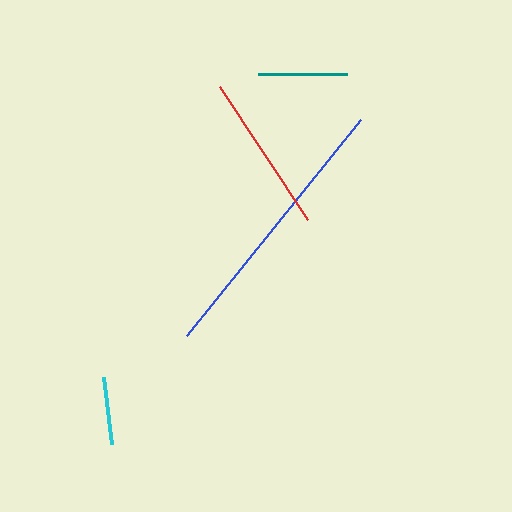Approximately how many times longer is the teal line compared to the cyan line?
The teal line is approximately 1.3 times the length of the cyan line.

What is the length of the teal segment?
The teal segment is approximately 89 pixels long.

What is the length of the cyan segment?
The cyan segment is approximately 67 pixels long.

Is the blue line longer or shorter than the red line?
The blue line is longer than the red line.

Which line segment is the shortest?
The cyan line is the shortest at approximately 67 pixels.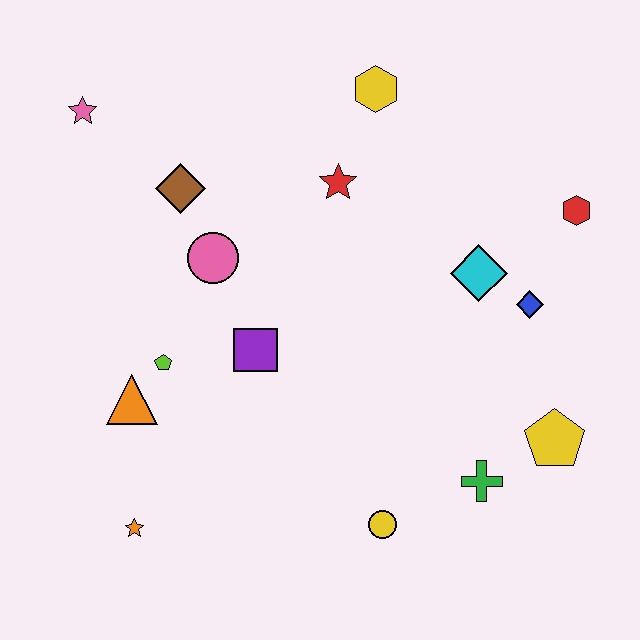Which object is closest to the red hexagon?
The blue diamond is closest to the red hexagon.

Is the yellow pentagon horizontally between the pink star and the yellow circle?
No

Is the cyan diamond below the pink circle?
Yes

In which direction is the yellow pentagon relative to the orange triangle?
The yellow pentagon is to the right of the orange triangle.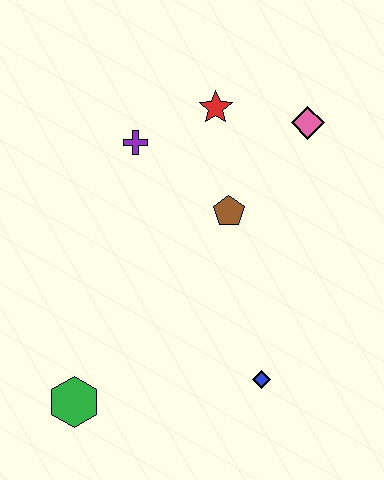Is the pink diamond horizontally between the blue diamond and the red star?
No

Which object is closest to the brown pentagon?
The red star is closest to the brown pentagon.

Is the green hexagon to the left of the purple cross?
Yes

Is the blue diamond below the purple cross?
Yes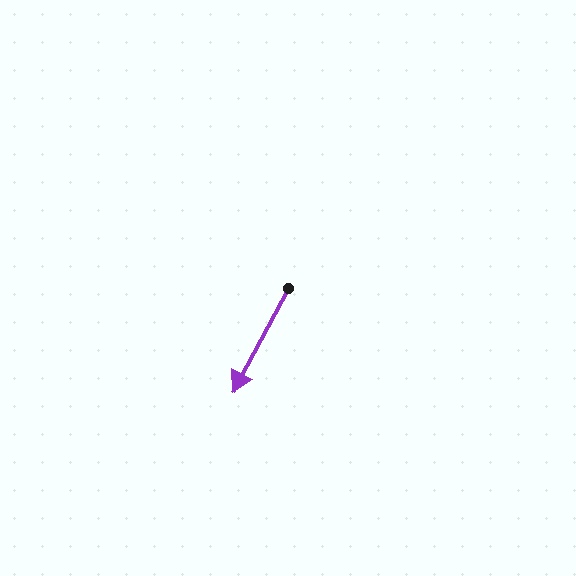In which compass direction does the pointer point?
Southwest.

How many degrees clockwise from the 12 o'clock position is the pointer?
Approximately 208 degrees.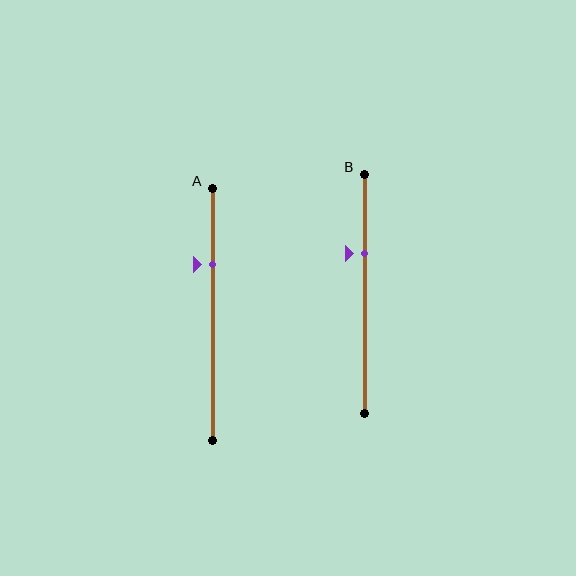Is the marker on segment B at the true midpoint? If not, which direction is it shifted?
No, the marker on segment B is shifted upward by about 17% of the segment length.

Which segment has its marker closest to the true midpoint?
Segment B has its marker closest to the true midpoint.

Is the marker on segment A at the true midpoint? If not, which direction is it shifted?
No, the marker on segment A is shifted upward by about 20% of the segment length.